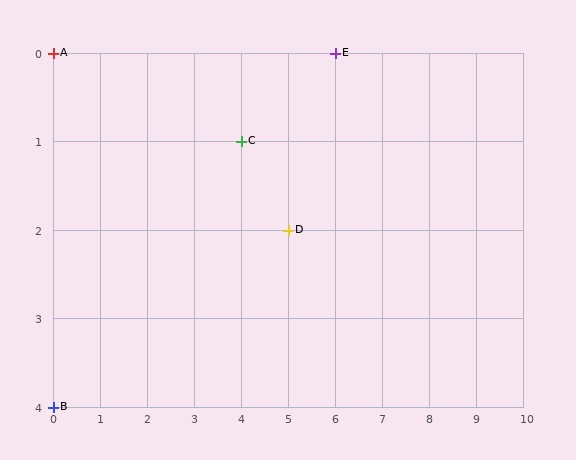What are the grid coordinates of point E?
Point E is at grid coordinates (6, 0).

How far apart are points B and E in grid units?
Points B and E are 6 columns and 4 rows apart (about 7.2 grid units diagonally).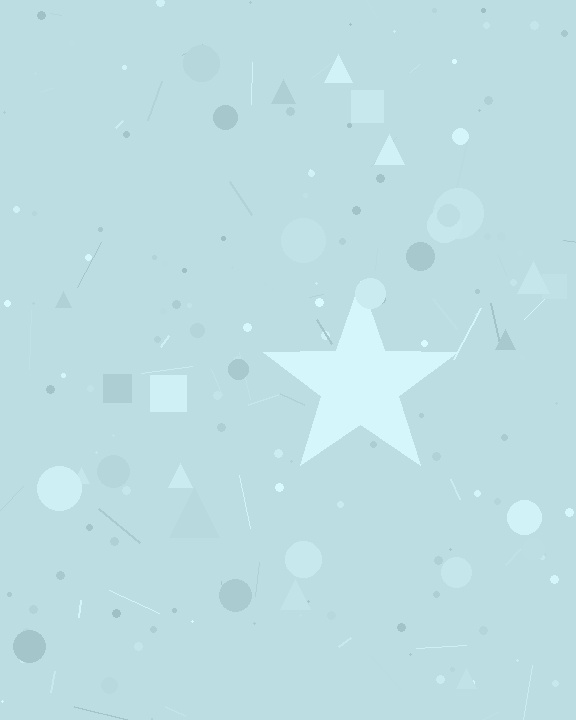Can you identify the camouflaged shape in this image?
The camouflaged shape is a star.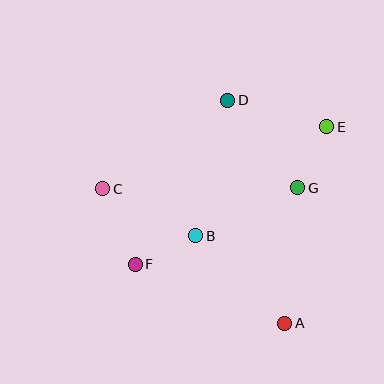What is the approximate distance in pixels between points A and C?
The distance between A and C is approximately 226 pixels.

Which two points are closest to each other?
Points B and F are closest to each other.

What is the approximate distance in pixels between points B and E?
The distance between B and E is approximately 170 pixels.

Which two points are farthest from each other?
Points E and F are farthest from each other.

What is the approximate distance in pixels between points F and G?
The distance between F and G is approximately 179 pixels.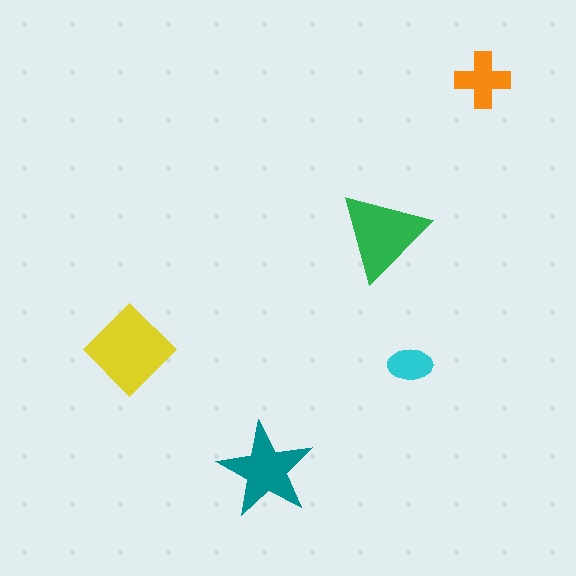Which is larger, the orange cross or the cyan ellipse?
The orange cross.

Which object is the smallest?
The cyan ellipse.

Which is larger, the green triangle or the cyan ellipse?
The green triangle.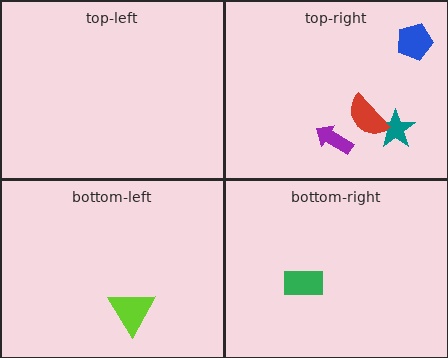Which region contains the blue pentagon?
The top-right region.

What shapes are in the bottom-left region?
The lime triangle.